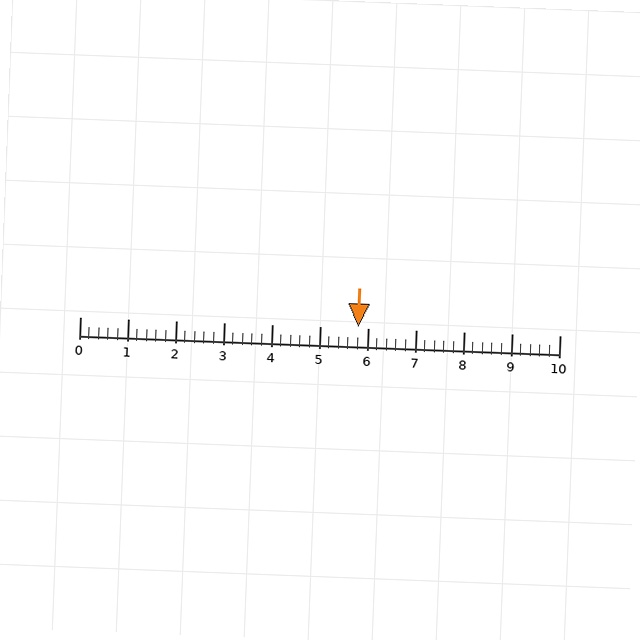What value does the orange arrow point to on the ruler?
The orange arrow points to approximately 5.8.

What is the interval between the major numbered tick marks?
The major tick marks are spaced 1 units apart.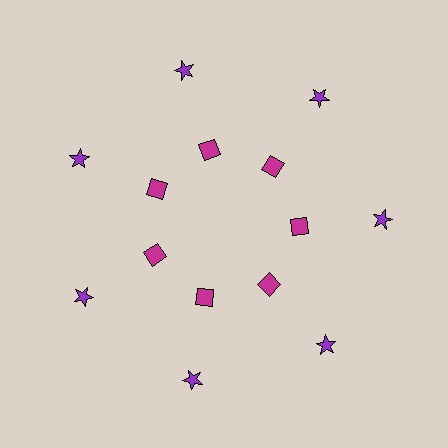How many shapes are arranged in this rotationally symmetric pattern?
There are 14 shapes, arranged in 7 groups of 2.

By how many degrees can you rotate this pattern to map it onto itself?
The pattern maps onto itself every 51 degrees of rotation.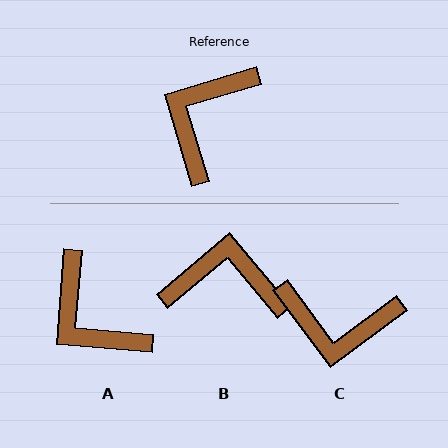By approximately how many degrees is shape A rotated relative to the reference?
Approximately 69 degrees counter-clockwise.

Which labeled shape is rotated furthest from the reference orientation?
C, about 110 degrees away.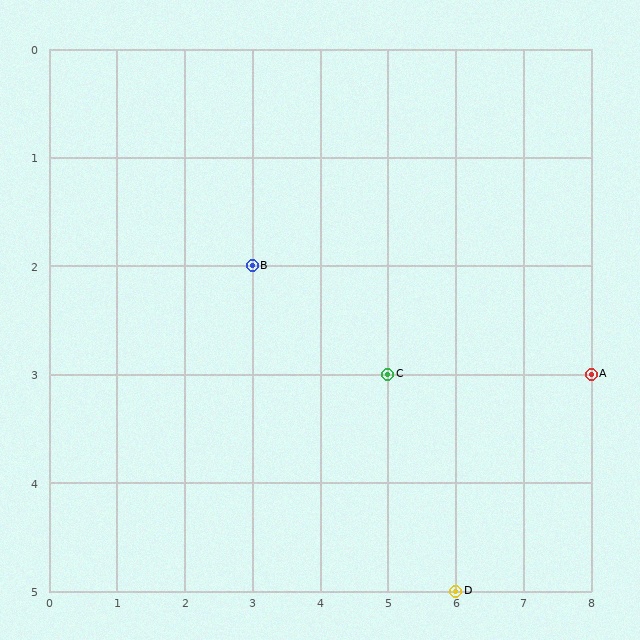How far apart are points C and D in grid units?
Points C and D are 1 column and 2 rows apart (about 2.2 grid units diagonally).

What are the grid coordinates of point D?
Point D is at grid coordinates (6, 5).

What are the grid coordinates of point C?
Point C is at grid coordinates (5, 3).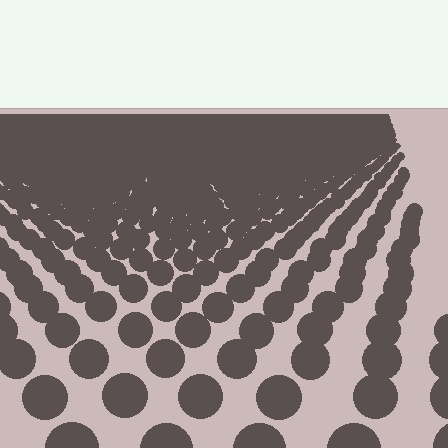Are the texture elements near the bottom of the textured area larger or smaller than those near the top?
Larger. Near the bottom, elements are closer to the viewer and appear at a bigger on-screen size.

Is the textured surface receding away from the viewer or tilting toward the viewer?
The surface is receding away from the viewer. Texture elements get smaller and denser toward the top.